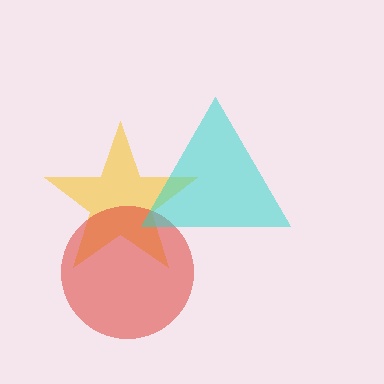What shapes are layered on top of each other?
The layered shapes are: a yellow star, a red circle, a cyan triangle.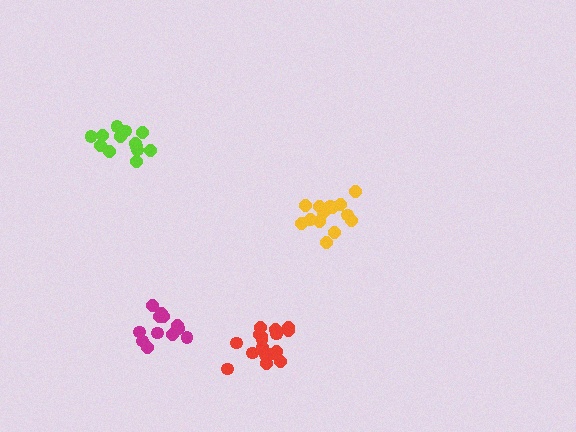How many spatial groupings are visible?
There are 4 spatial groupings.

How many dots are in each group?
Group 1: 14 dots, Group 2: 12 dots, Group 3: 13 dots, Group 4: 17 dots (56 total).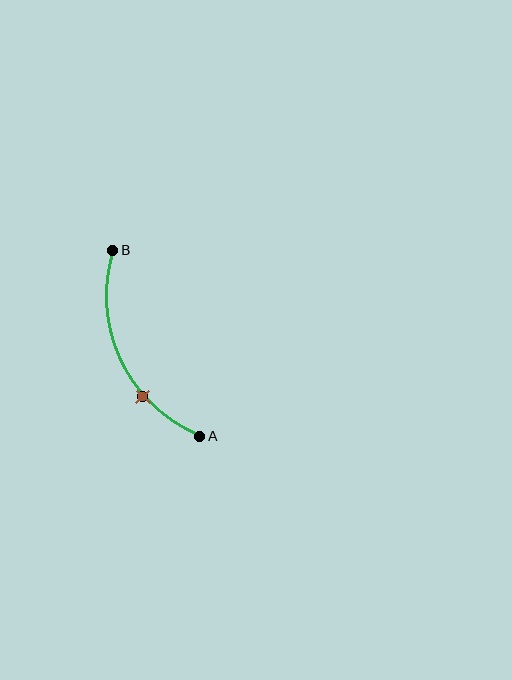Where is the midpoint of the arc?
The arc midpoint is the point on the curve farthest from the straight line joining A and B. It sits to the left of that line.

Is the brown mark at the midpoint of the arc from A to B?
No. The brown mark lies on the arc but is closer to endpoint A. The arc midpoint would be at the point on the curve equidistant along the arc from both A and B.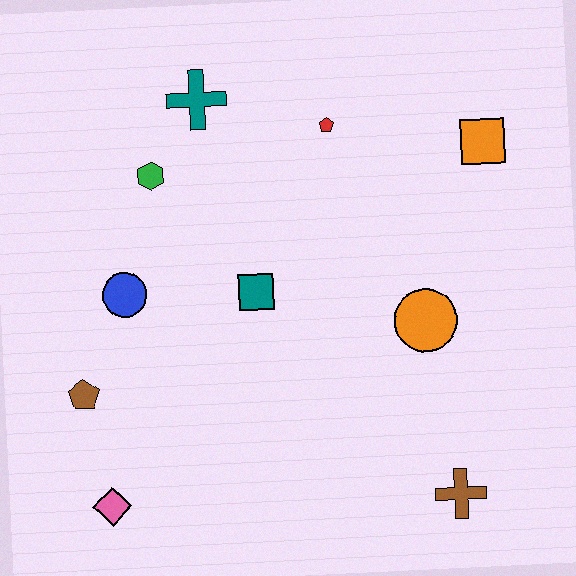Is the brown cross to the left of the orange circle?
No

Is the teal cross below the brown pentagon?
No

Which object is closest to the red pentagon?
The teal cross is closest to the red pentagon.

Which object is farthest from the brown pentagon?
The orange square is farthest from the brown pentagon.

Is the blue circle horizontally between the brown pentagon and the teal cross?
Yes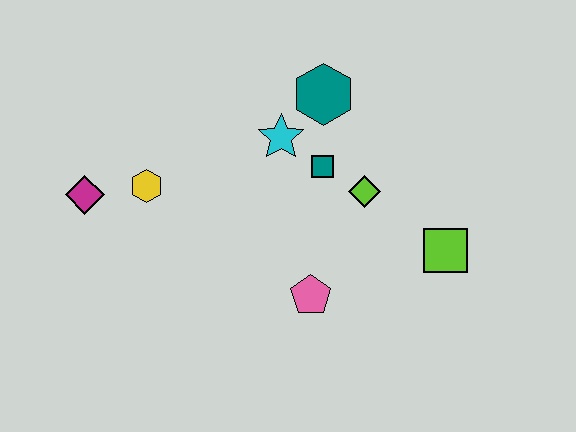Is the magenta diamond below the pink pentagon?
No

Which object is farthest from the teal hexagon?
The magenta diamond is farthest from the teal hexagon.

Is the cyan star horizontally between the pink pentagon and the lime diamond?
No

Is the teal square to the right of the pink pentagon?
Yes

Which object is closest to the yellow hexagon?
The magenta diamond is closest to the yellow hexagon.